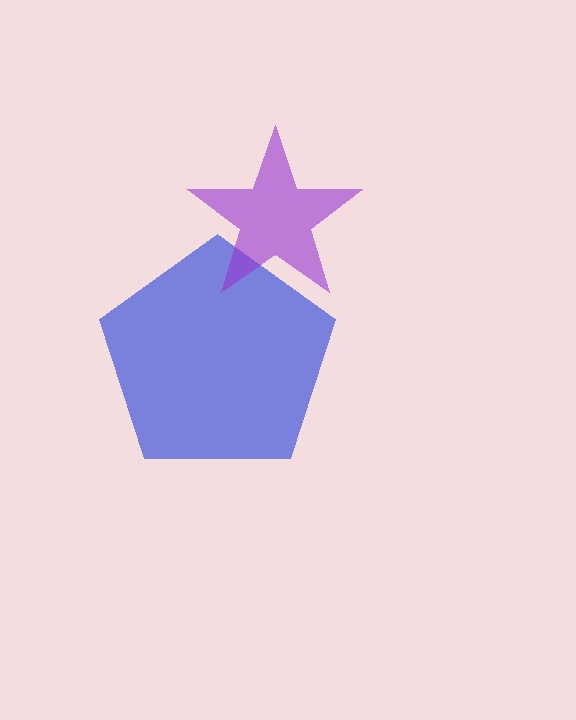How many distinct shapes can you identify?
There are 2 distinct shapes: a blue pentagon, a purple star.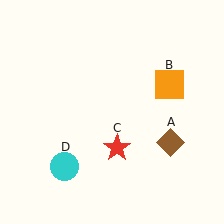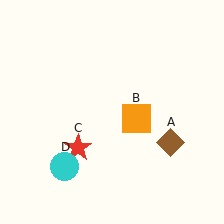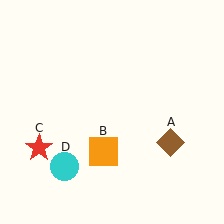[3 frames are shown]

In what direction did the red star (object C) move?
The red star (object C) moved left.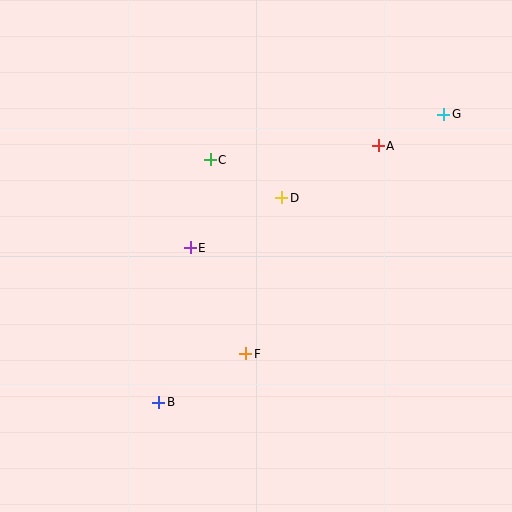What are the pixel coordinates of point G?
Point G is at (444, 114).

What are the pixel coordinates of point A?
Point A is at (378, 146).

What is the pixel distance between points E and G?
The distance between E and G is 287 pixels.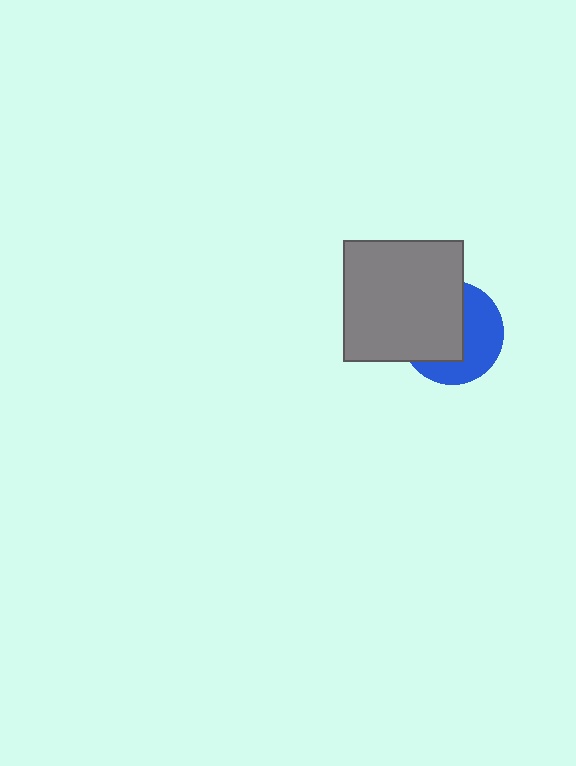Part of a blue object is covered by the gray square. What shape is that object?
It is a circle.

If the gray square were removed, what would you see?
You would see the complete blue circle.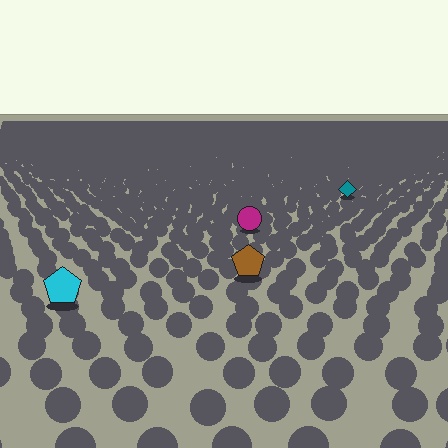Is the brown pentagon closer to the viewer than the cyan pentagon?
No. The cyan pentagon is closer — you can tell from the texture gradient: the ground texture is coarser near it.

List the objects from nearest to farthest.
From nearest to farthest: the cyan pentagon, the brown pentagon, the magenta circle, the teal diamond.